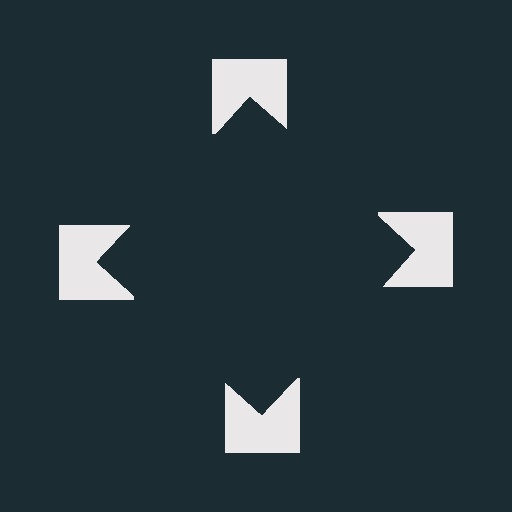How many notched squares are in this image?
There are 4 — one at each vertex of the illusory square.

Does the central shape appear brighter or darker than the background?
It typically appears slightly darker than the background, even though no actual brightness change is drawn.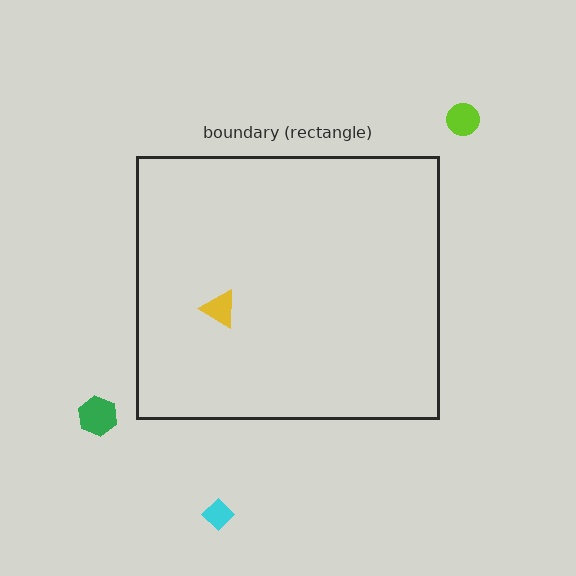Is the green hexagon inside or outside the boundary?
Outside.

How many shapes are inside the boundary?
1 inside, 3 outside.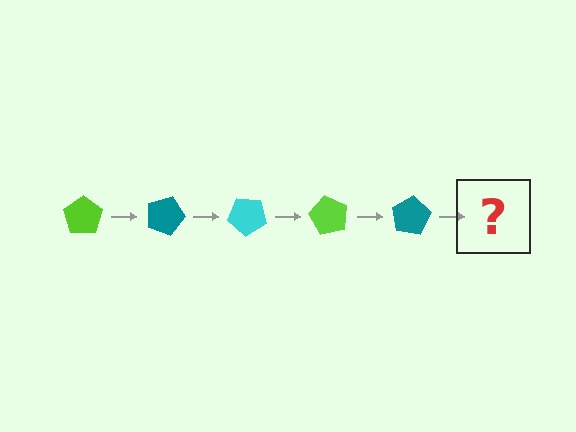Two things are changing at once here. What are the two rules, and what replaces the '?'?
The two rules are that it rotates 20 degrees each step and the color cycles through lime, teal, and cyan. The '?' should be a cyan pentagon, rotated 100 degrees from the start.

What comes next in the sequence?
The next element should be a cyan pentagon, rotated 100 degrees from the start.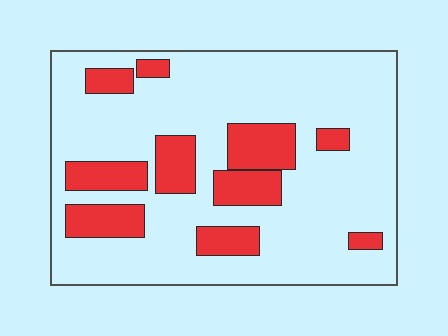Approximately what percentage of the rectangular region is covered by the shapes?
Approximately 25%.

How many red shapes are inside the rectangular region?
10.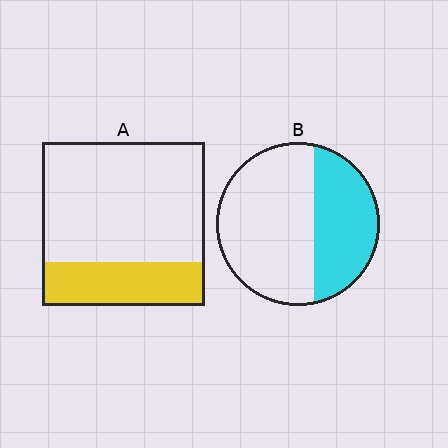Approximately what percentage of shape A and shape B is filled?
A is approximately 25% and B is approximately 40%.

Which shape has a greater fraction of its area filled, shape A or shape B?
Shape B.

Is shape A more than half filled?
No.